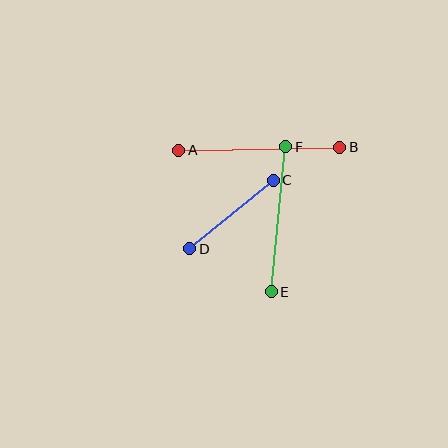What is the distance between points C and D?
The distance is approximately 108 pixels.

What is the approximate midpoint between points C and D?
The midpoint is at approximately (231, 215) pixels.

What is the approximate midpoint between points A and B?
The midpoint is at approximately (259, 149) pixels.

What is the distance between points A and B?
The distance is approximately 161 pixels.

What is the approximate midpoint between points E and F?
The midpoint is at approximately (278, 219) pixels.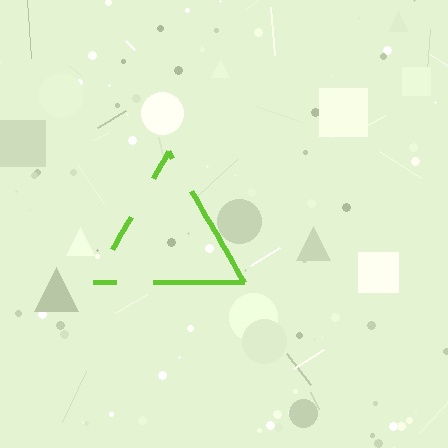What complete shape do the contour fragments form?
The contour fragments form a triangle.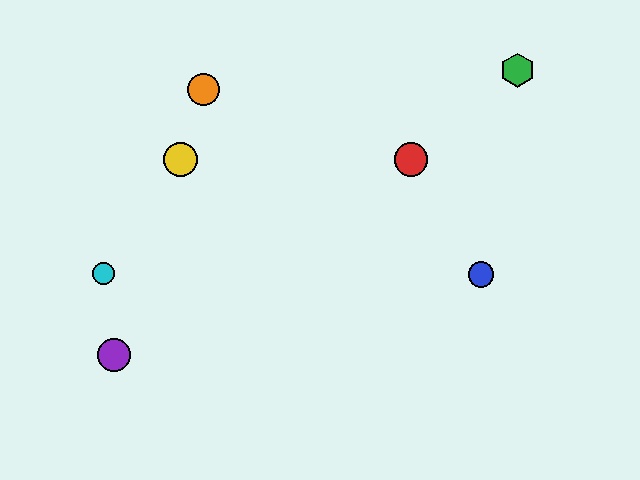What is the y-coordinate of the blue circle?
The blue circle is at y≈274.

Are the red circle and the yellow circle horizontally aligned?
Yes, both are at y≈160.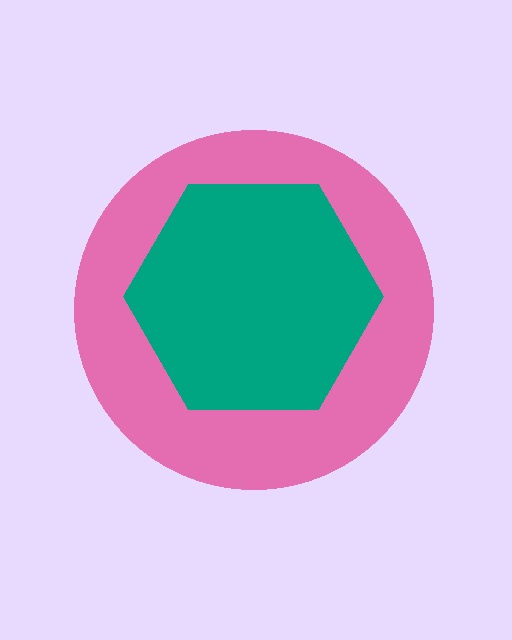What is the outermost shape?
The pink circle.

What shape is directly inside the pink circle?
The teal hexagon.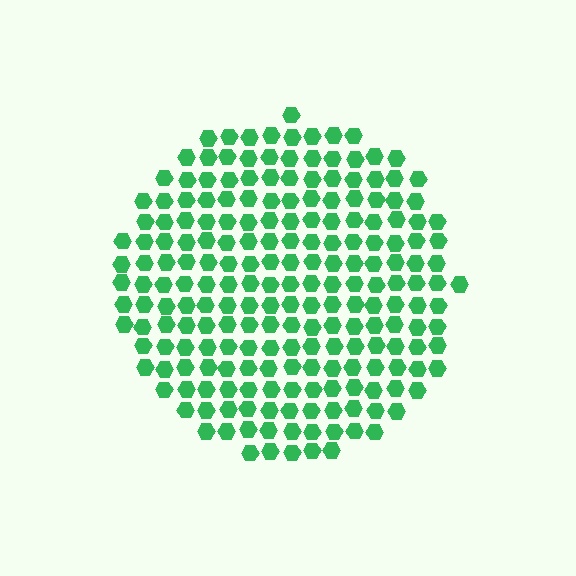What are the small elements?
The small elements are hexagons.